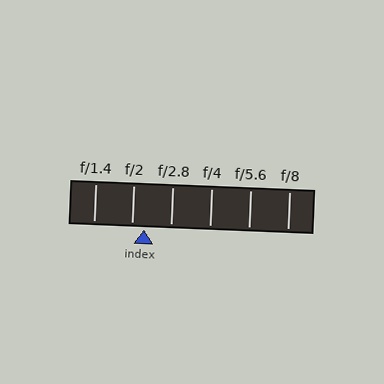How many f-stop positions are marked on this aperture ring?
There are 6 f-stop positions marked.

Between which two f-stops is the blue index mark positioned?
The index mark is between f/2 and f/2.8.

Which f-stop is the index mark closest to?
The index mark is closest to f/2.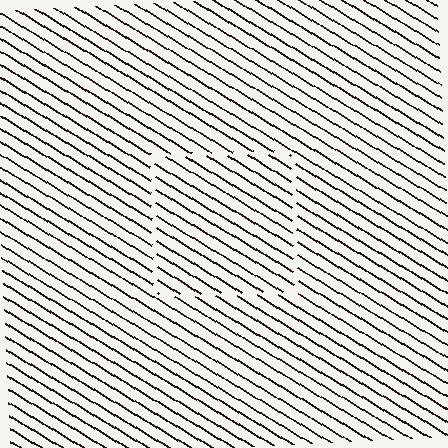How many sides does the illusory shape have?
4 sides — the line-ends trace a square.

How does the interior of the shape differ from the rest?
The interior of the shape contains the same grating, shifted by half a period — the contour is defined by the phase discontinuity where line-ends from the inner and outer gratings abut.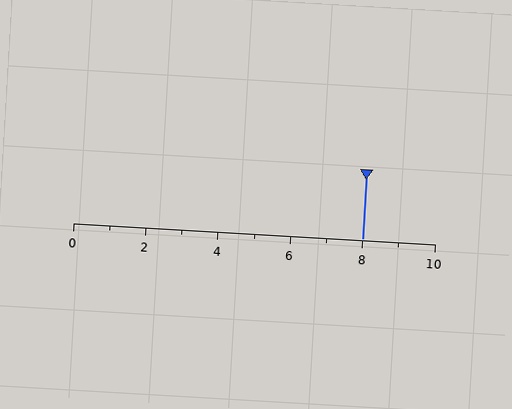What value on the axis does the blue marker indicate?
The marker indicates approximately 8.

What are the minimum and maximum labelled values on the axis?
The axis runs from 0 to 10.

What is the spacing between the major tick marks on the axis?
The major ticks are spaced 2 apart.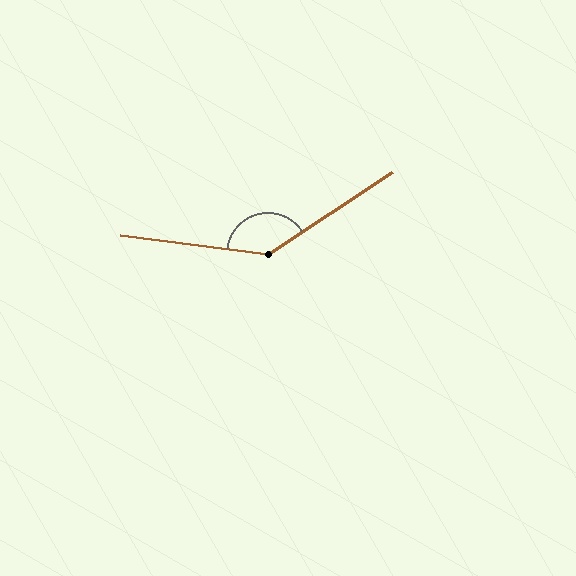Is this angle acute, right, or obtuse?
It is obtuse.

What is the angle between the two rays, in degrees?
Approximately 139 degrees.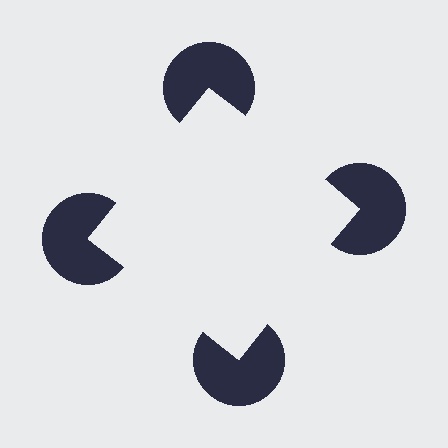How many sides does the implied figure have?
4 sides.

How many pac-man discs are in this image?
There are 4 — one at each vertex of the illusory square.